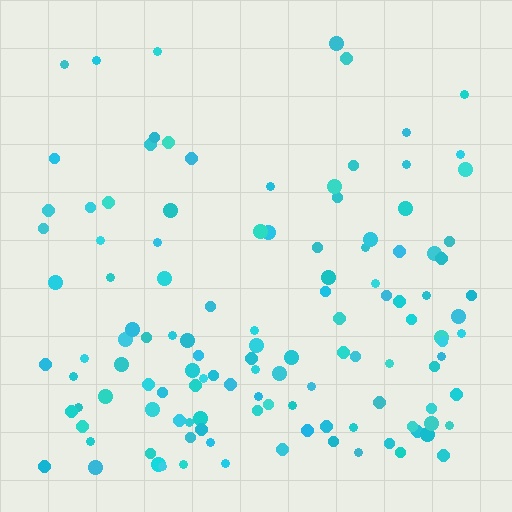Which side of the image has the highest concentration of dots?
The bottom.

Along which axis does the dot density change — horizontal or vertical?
Vertical.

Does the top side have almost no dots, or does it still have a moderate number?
Still a moderate number, just noticeably fewer than the bottom.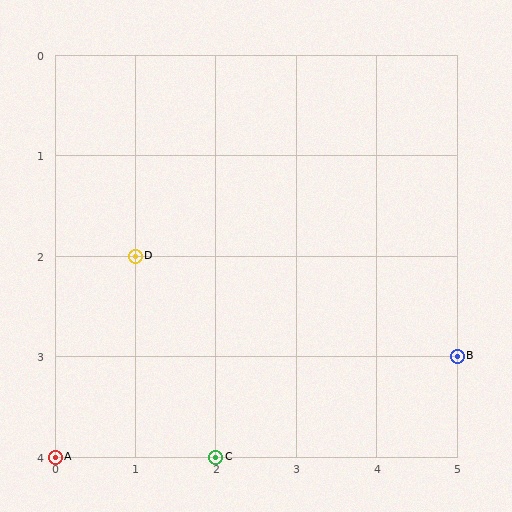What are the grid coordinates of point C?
Point C is at grid coordinates (2, 4).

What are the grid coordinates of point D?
Point D is at grid coordinates (1, 2).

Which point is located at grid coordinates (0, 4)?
Point A is at (0, 4).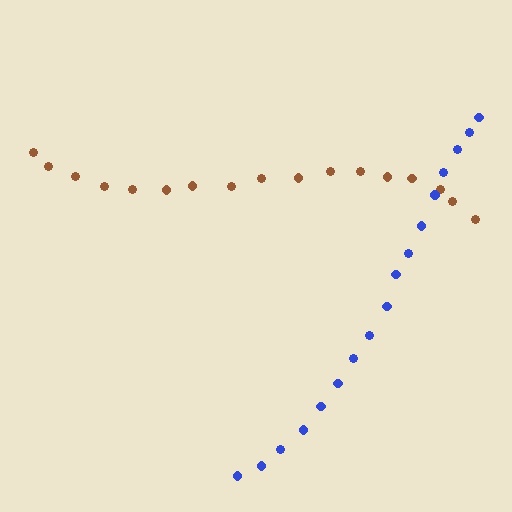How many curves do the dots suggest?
There are 2 distinct paths.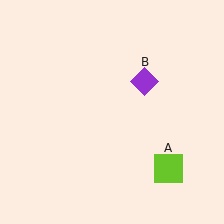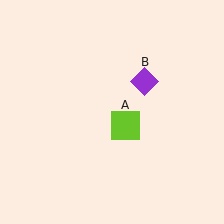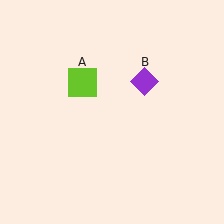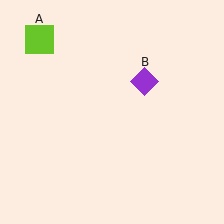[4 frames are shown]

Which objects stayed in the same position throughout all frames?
Purple diamond (object B) remained stationary.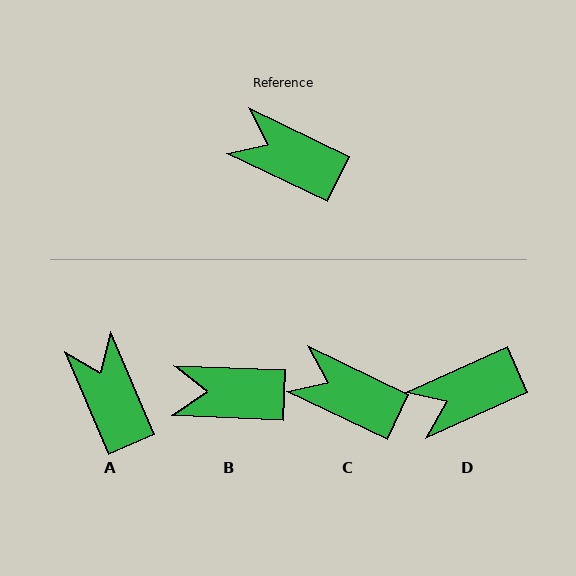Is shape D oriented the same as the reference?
No, it is off by about 50 degrees.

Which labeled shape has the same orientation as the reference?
C.